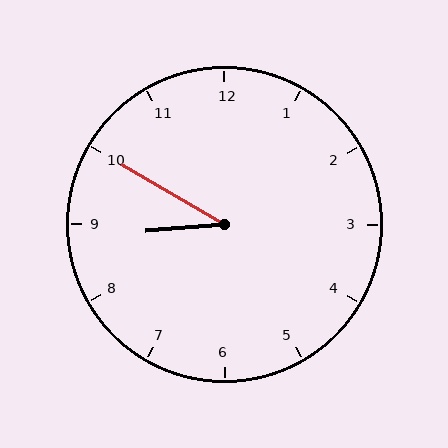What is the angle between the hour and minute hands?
Approximately 35 degrees.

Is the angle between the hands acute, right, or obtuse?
It is acute.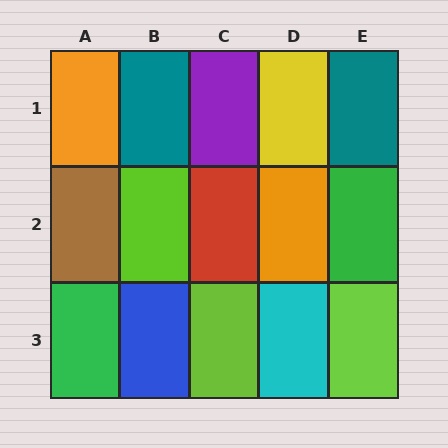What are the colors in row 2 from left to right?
Brown, lime, red, orange, green.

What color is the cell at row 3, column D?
Cyan.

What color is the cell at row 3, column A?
Green.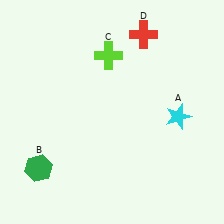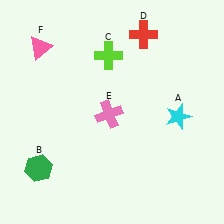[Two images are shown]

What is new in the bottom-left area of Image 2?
A pink cross (E) was added in the bottom-left area of Image 2.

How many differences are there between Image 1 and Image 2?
There are 2 differences between the two images.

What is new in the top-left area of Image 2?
A pink triangle (F) was added in the top-left area of Image 2.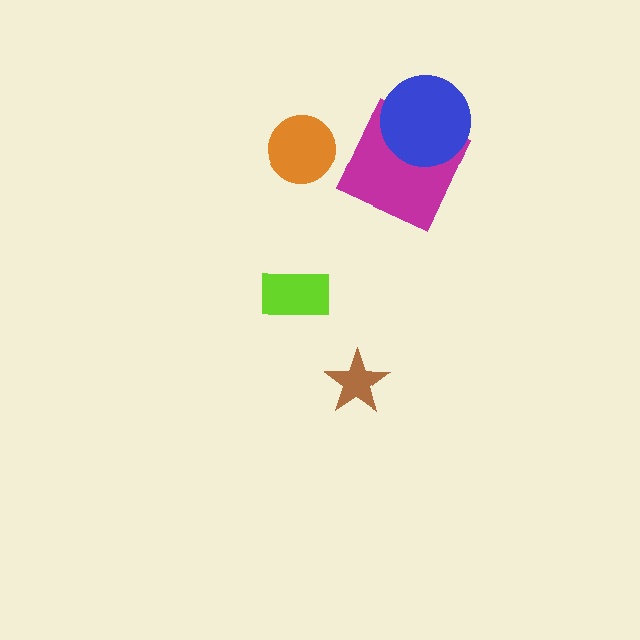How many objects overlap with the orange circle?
0 objects overlap with the orange circle.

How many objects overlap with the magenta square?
1 object overlaps with the magenta square.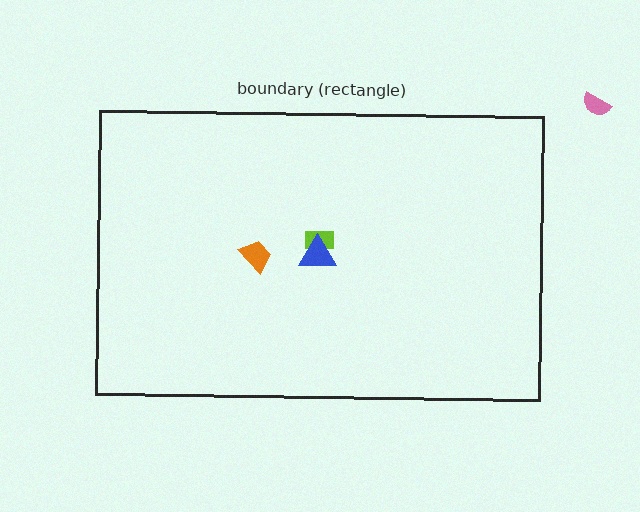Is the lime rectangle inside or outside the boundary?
Inside.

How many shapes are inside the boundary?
3 inside, 1 outside.